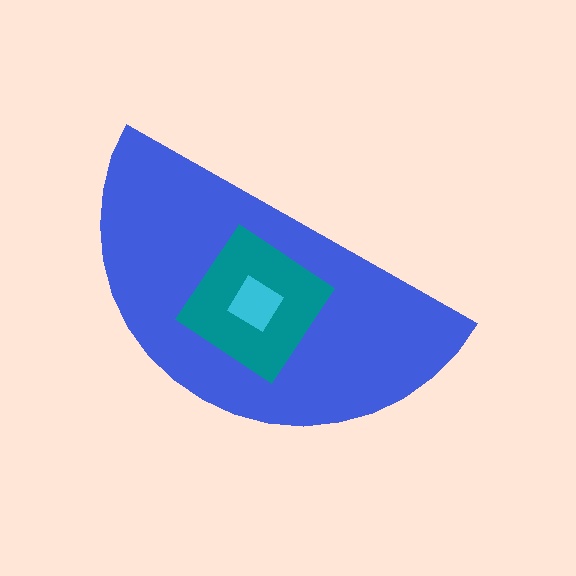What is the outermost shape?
The blue semicircle.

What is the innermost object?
The cyan diamond.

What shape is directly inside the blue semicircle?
The teal diamond.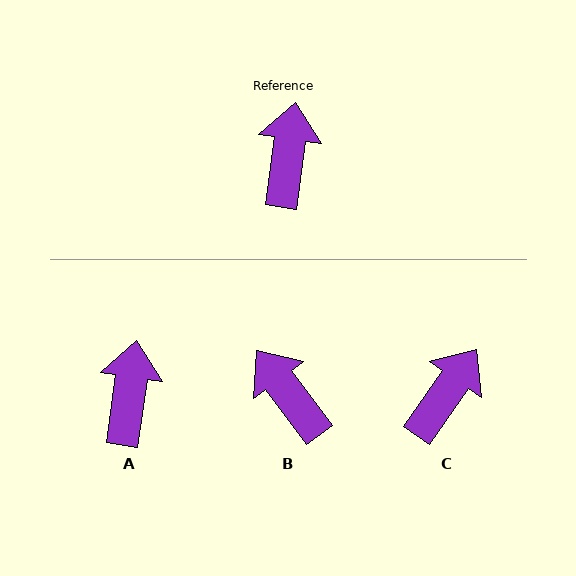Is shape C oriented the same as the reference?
No, it is off by about 27 degrees.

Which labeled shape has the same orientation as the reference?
A.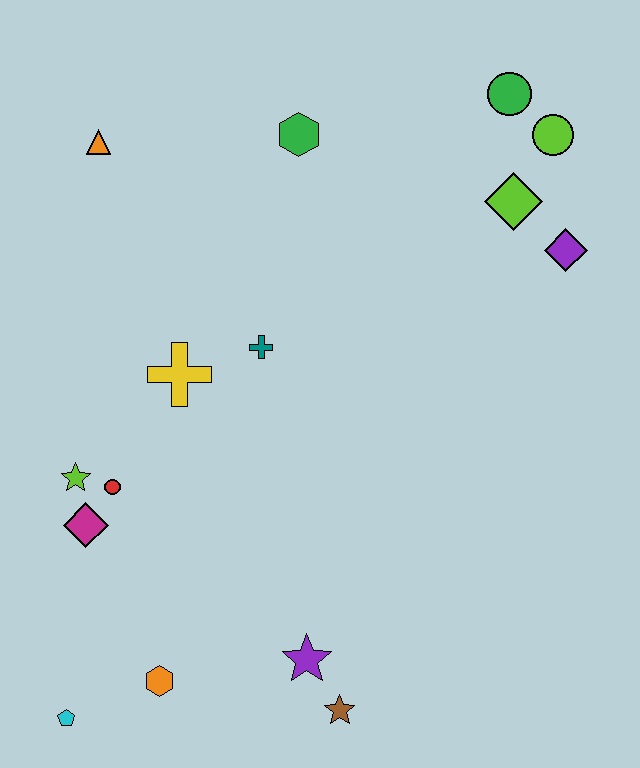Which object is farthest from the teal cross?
The cyan pentagon is farthest from the teal cross.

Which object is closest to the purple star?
The brown star is closest to the purple star.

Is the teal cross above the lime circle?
No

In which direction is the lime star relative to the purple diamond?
The lime star is to the left of the purple diamond.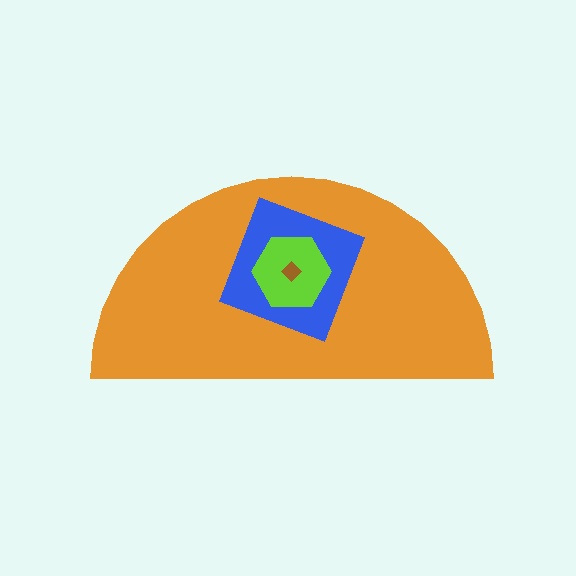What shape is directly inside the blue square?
The lime hexagon.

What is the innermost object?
The brown diamond.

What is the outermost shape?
The orange semicircle.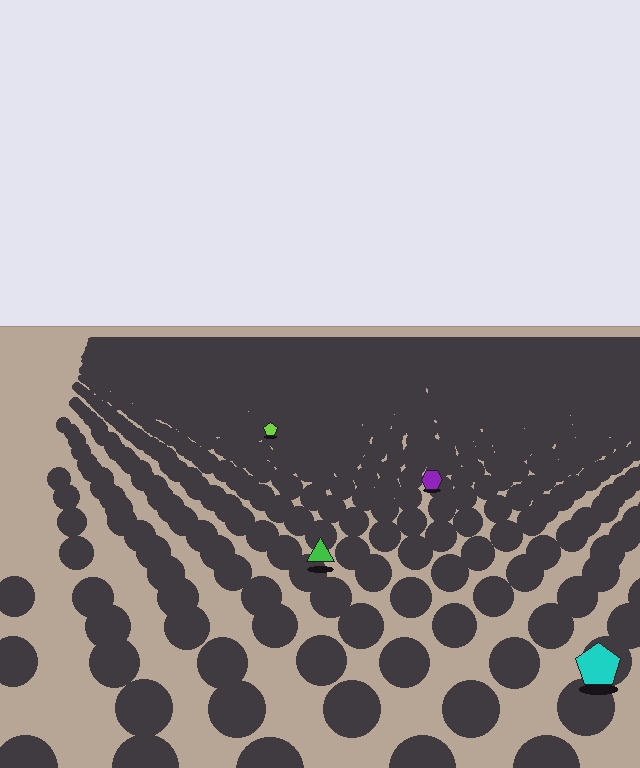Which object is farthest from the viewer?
The lime pentagon is farthest from the viewer. It appears smaller and the ground texture around it is denser.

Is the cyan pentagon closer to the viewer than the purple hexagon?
Yes. The cyan pentagon is closer — you can tell from the texture gradient: the ground texture is coarser near it.